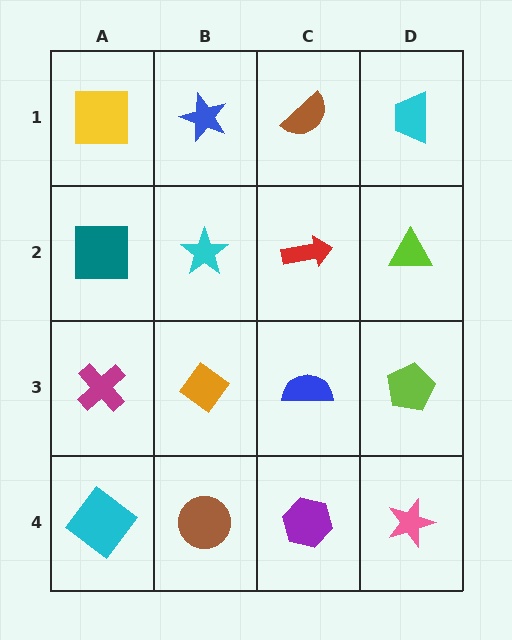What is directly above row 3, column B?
A cyan star.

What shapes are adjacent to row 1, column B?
A cyan star (row 2, column B), a yellow square (row 1, column A), a brown semicircle (row 1, column C).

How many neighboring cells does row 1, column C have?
3.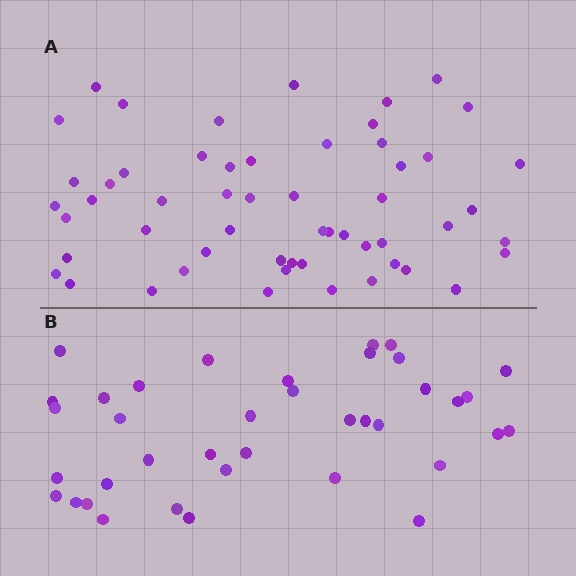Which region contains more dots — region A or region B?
Region A (the top region) has more dots.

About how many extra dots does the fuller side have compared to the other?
Region A has approximately 15 more dots than region B.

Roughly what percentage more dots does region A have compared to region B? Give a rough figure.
About 45% more.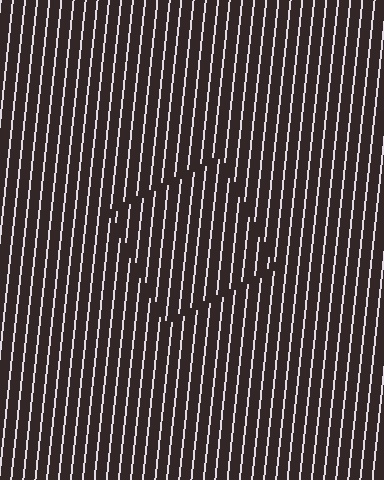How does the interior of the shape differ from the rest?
The interior of the shape contains the same grating, shifted by half a period — the contour is defined by the phase discontinuity where line-ends from the inner and outer gratings abut.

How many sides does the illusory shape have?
4 sides — the line-ends trace a square.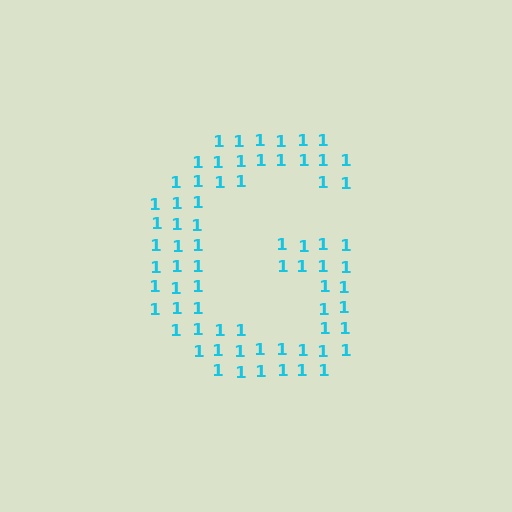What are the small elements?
The small elements are digit 1's.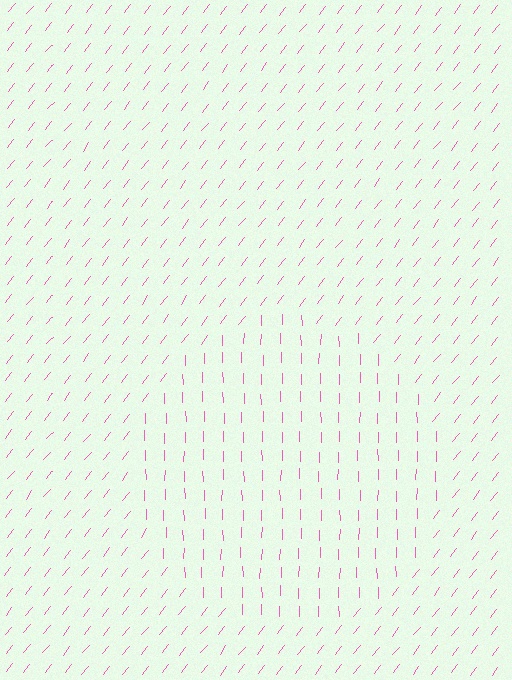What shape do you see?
I see a circle.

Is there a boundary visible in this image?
Yes, there is a texture boundary formed by a change in line orientation.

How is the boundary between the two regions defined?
The boundary is defined purely by a change in line orientation (approximately 38 degrees difference). All lines are the same color and thickness.